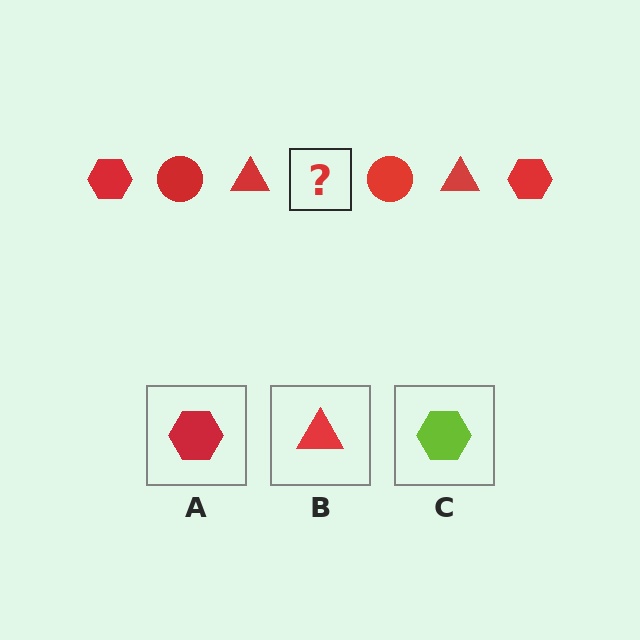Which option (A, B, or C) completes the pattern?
A.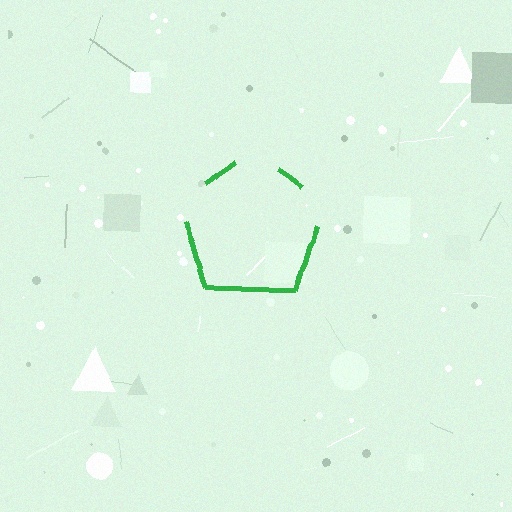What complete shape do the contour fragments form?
The contour fragments form a pentagon.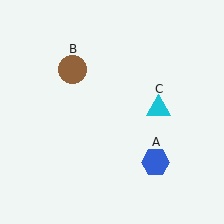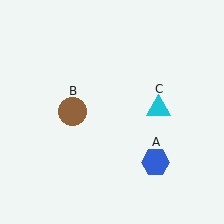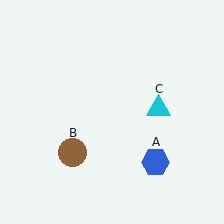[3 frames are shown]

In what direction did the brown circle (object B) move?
The brown circle (object B) moved down.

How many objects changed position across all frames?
1 object changed position: brown circle (object B).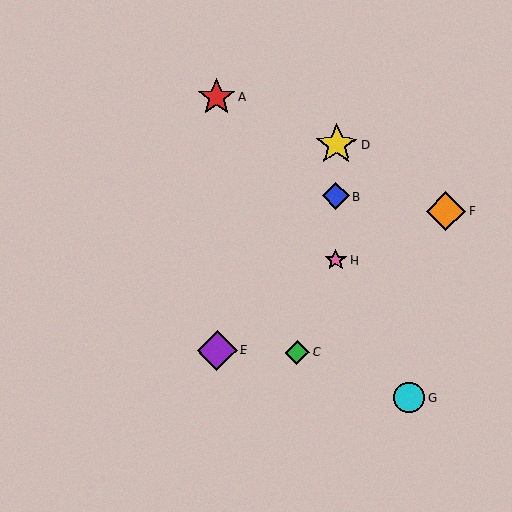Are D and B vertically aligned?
Yes, both are at x≈336.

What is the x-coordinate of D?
Object D is at x≈336.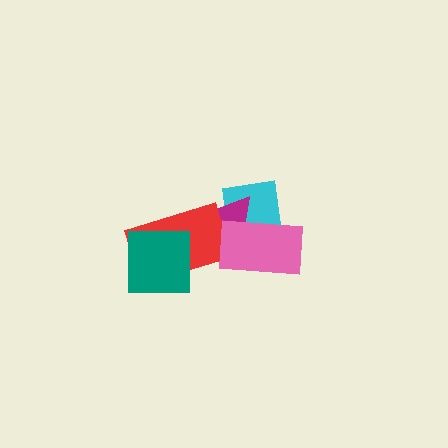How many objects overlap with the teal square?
1 object overlaps with the teal square.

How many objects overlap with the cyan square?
2 objects overlap with the cyan square.